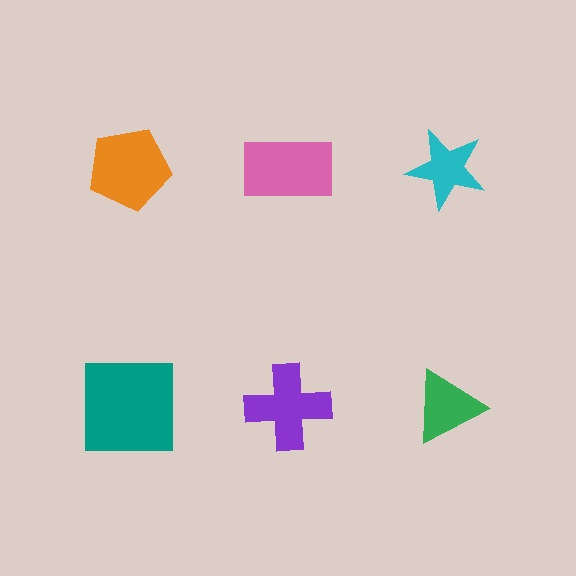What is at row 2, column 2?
A purple cross.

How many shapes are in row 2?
3 shapes.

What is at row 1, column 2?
A pink rectangle.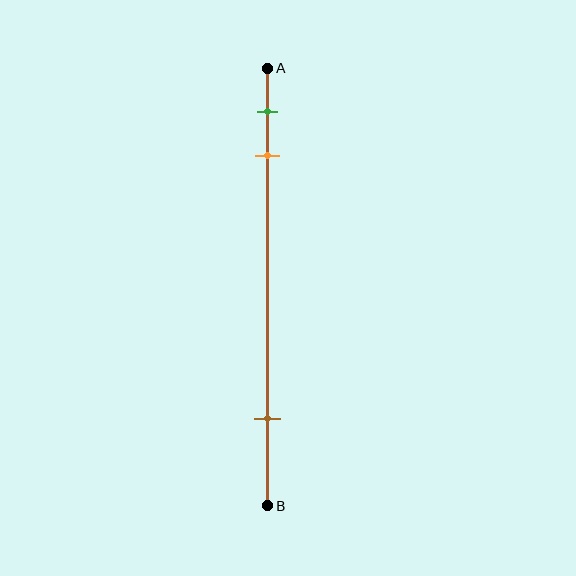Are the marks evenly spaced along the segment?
No, the marks are not evenly spaced.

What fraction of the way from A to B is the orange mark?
The orange mark is approximately 20% (0.2) of the way from A to B.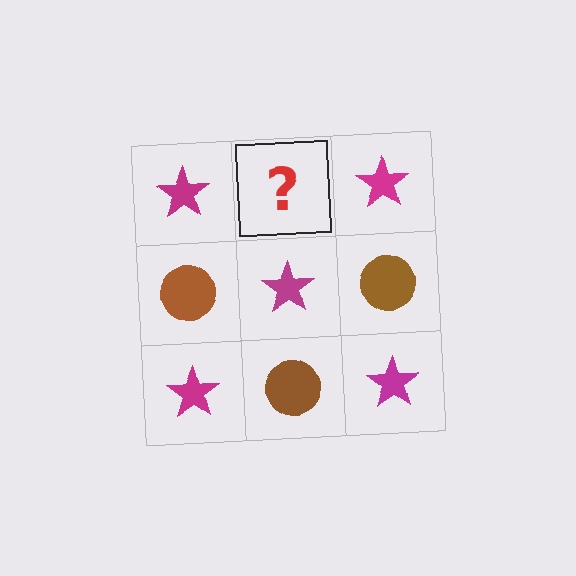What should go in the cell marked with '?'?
The missing cell should contain a brown circle.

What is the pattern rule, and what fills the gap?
The rule is that it alternates magenta star and brown circle in a checkerboard pattern. The gap should be filled with a brown circle.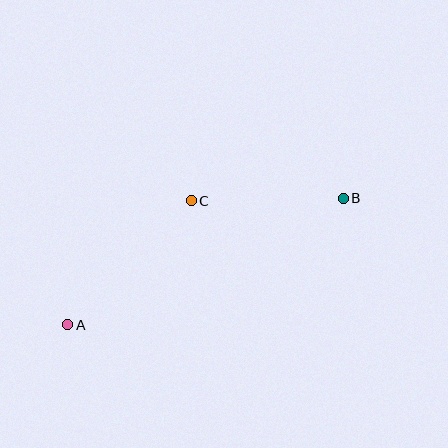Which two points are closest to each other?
Points B and C are closest to each other.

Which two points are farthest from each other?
Points A and B are farthest from each other.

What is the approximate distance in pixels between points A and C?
The distance between A and C is approximately 175 pixels.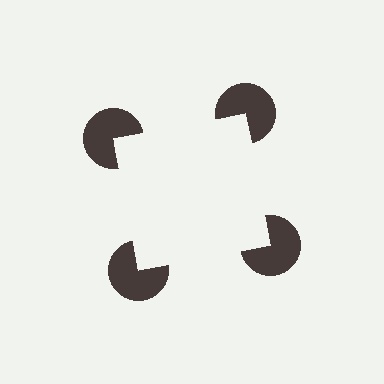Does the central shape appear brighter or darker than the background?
It typically appears slightly brighter than the background, even though no actual brightness change is drawn.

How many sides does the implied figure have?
4 sides.